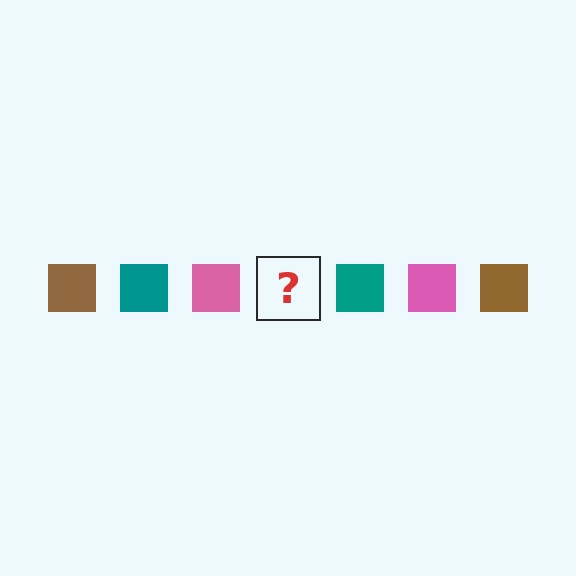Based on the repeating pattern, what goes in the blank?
The blank should be a brown square.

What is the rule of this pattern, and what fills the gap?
The rule is that the pattern cycles through brown, teal, pink squares. The gap should be filled with a brown square.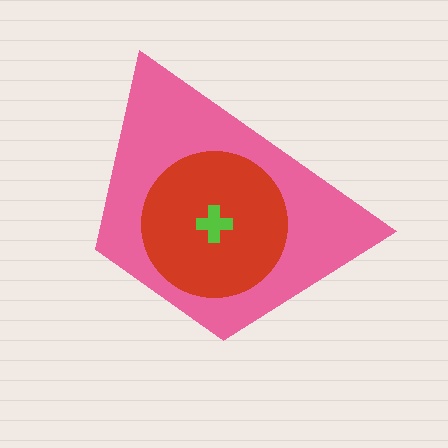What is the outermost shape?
The pink trapezoid.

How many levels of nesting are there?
3.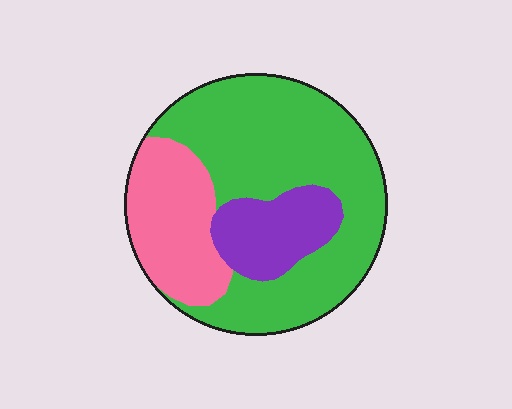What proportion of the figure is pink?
Pink covers about 25% of the figure.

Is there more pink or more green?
Green.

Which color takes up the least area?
Purple, at roughly 15%.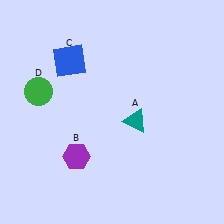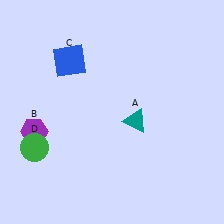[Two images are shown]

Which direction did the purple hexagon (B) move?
The purple hexagon (B) moved left.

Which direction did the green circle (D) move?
The green circle (D) moved down.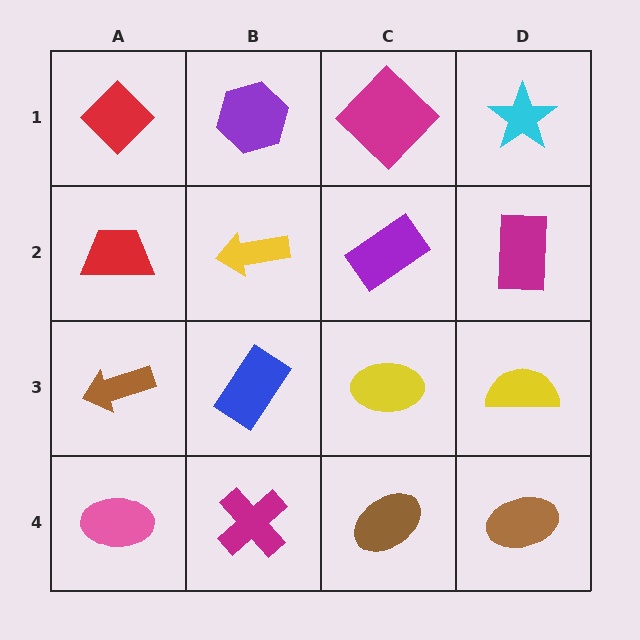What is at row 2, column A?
A red trapezoid.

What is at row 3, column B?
A blue rectangle.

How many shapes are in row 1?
4 shapes.